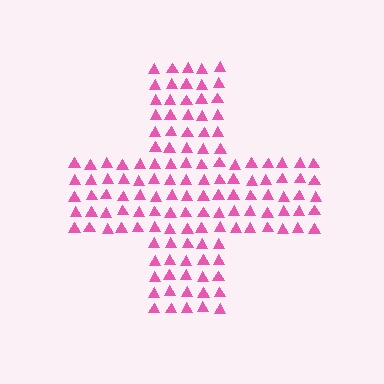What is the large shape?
The large shape is a cross.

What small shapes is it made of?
It is made of small triangles.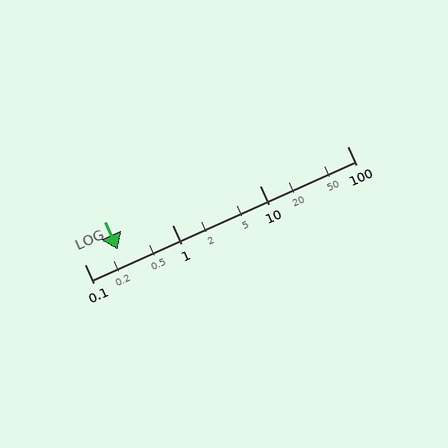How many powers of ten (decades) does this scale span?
The scale spans 3 decades, from 0.1 to 100.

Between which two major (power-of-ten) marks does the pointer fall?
The pointer is between 0.1 and 1.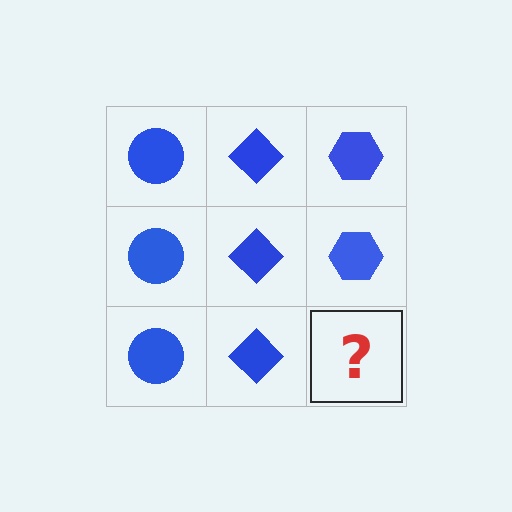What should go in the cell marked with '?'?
The missing cell should contain a blue hexagon.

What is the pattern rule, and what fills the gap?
The rule is that each column has a consistent shape. The gap should be filled with a blue hexagon.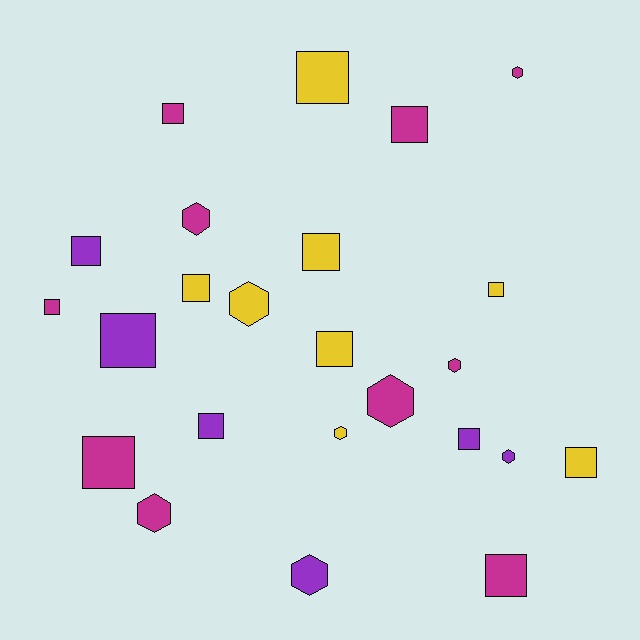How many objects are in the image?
There are 24 objects.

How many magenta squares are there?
There are 5 magenta squares.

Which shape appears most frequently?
Square, with 15 objects.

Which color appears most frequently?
Magenta, with 10 objects.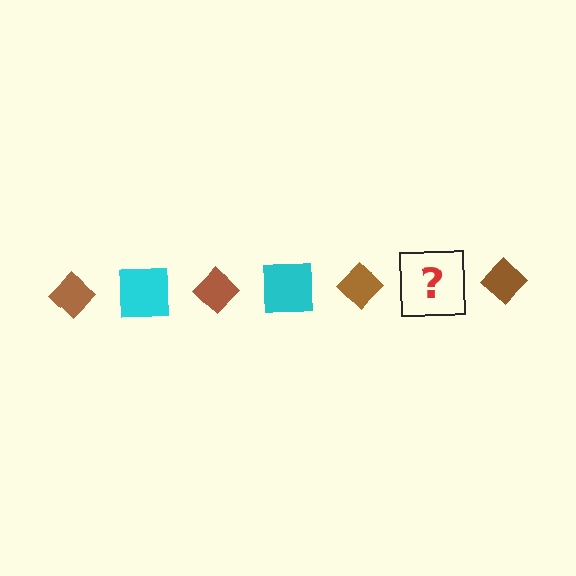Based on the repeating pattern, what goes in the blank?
The blank should be a cyan square.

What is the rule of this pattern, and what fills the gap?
The rule is that the pattern alternates between brown diamond and cyan square. The gap should be filled with a cyan square.